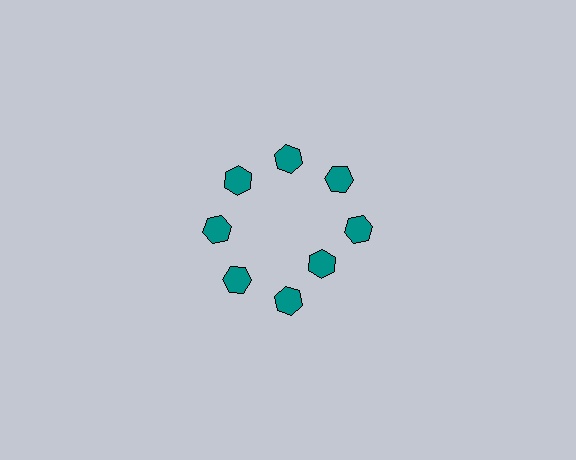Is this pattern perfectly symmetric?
No. The 8 teal hexagons are arranged in a ring, but one element near the 4 o'clock position is pulled inward toward the center, breaking the 8-fold rotational symmetry.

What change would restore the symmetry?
The symmetry would be restored by moving it outward, back onto the ring so that all 8 hexagons sit at equal angles and equal distance from the center.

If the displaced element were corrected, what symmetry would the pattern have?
It would have 8-fold rotational symmetry — the pattern would map onto itself every 45 degrees.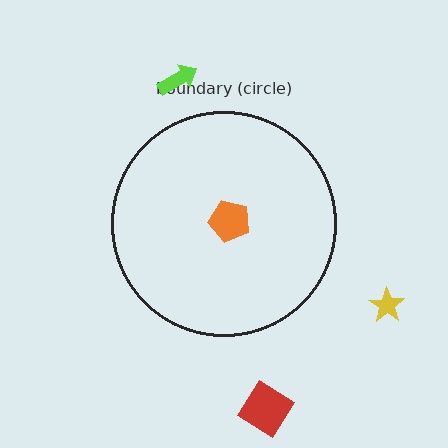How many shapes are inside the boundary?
1 inside, 3 outside.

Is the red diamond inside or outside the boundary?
Outside.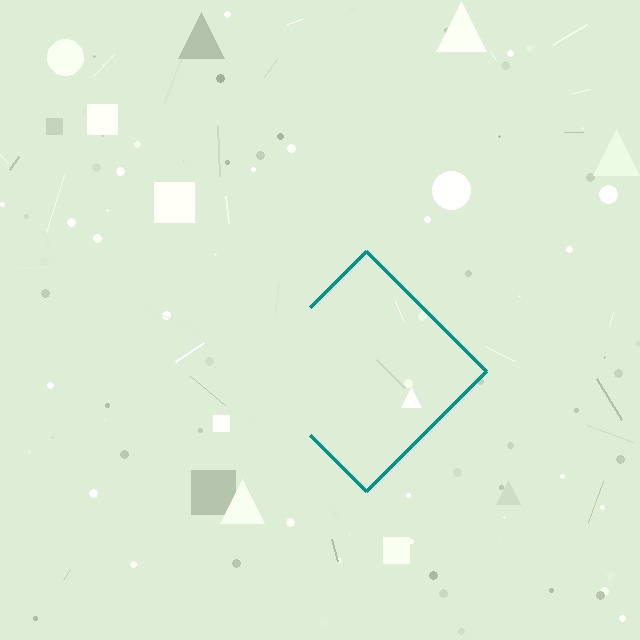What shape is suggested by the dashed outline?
The dashed outline suggests a diamond.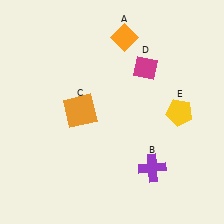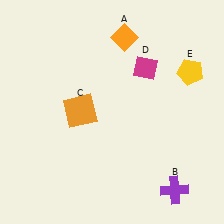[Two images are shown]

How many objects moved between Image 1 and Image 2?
2 objects moved between the two images.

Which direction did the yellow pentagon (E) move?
The yellow pentagon (E) moved up.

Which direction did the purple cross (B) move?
The purple cross (B) moved right.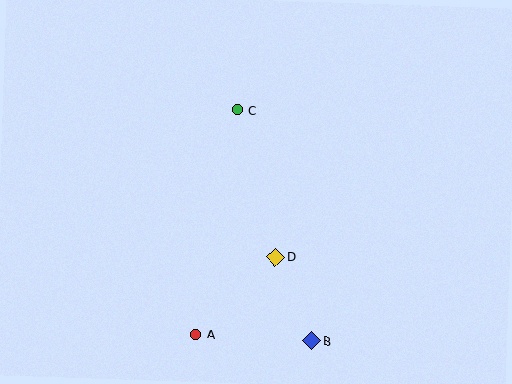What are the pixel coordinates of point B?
Point B is at (312, 341).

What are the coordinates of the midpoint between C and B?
The midpoint between C and B is at (275, 225).